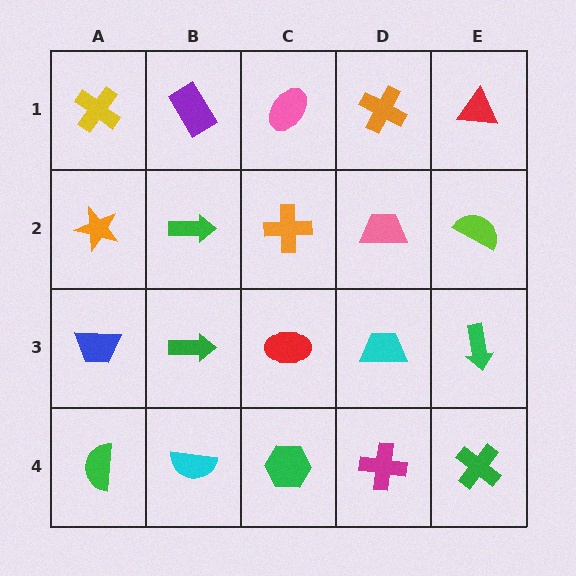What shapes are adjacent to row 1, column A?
An orange star (row 2, column A), a purple rectangle (row 1, column B).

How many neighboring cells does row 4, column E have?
2.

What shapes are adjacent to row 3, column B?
A green arrow (row 2, column B), a cyan semicircle (row 4, column B), a blue trapezoid (row 3, column A), a red ellipse (row 3, column C).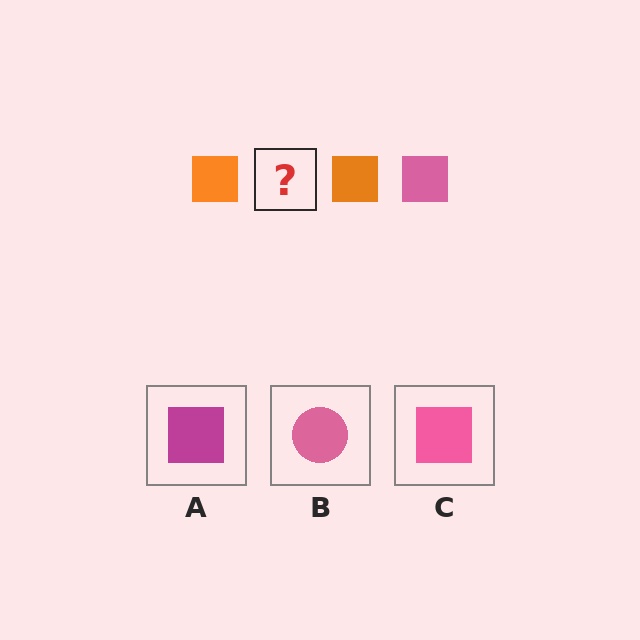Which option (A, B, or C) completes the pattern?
C.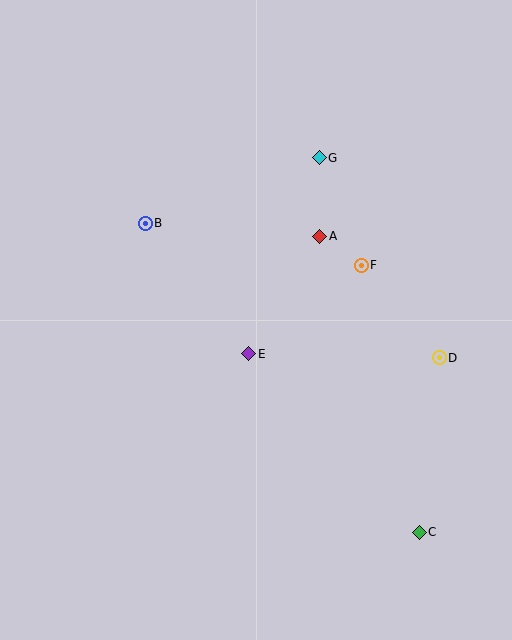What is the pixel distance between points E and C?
The distance between E and C is 247 pixels.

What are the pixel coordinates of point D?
Point D is at (439, 358).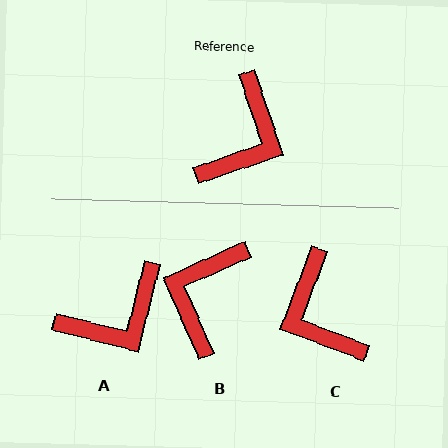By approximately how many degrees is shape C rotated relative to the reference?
Approximately 130 degrees clockwise.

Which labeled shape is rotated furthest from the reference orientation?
B, about 175 degrees away.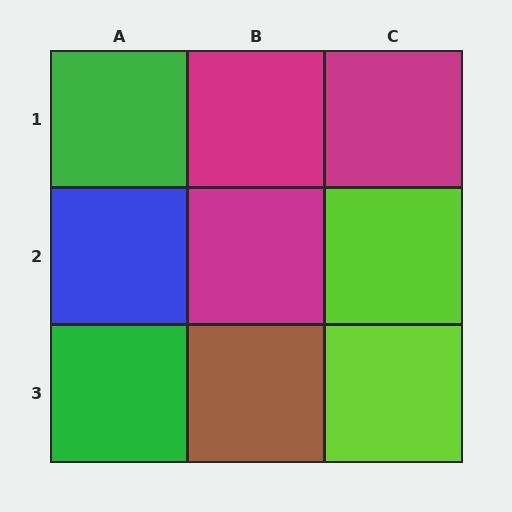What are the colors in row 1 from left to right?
Green, magenta, magenta.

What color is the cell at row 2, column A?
Blue.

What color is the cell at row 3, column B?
Brown.